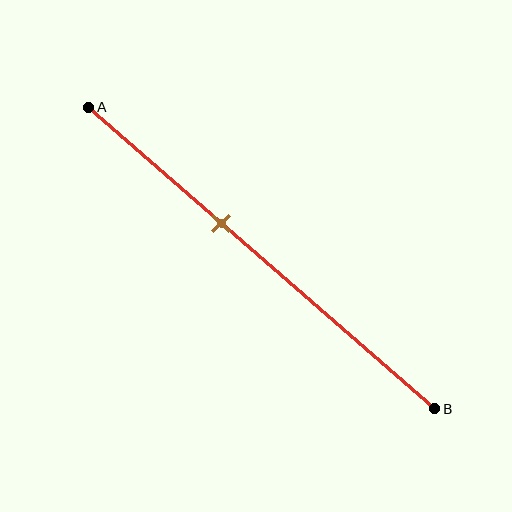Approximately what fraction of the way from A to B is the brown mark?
The brown mark is approximately 40% of the way from A to B.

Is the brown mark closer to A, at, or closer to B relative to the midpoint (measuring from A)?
The brown mark is closer to point A than the midpoint of segment AB.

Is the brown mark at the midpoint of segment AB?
No, the mark is at about 40% from A, not at the 50% midpoint.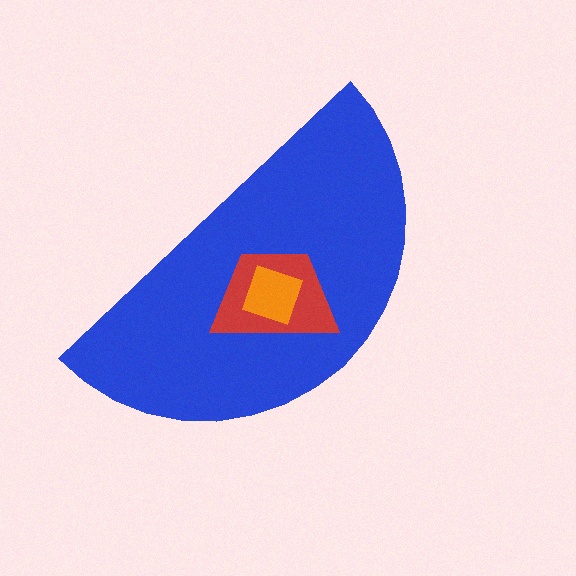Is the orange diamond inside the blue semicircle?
Yes.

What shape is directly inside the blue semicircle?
The red trapezoid.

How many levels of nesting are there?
3.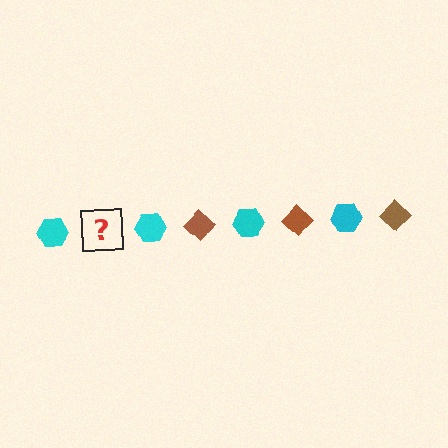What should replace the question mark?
The question mark should be replaced with a brown diamond.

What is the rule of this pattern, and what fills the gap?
The rule is that the pattern alternates between cyan hexagon and brown diamond. The gap should be filled with a brown diamond.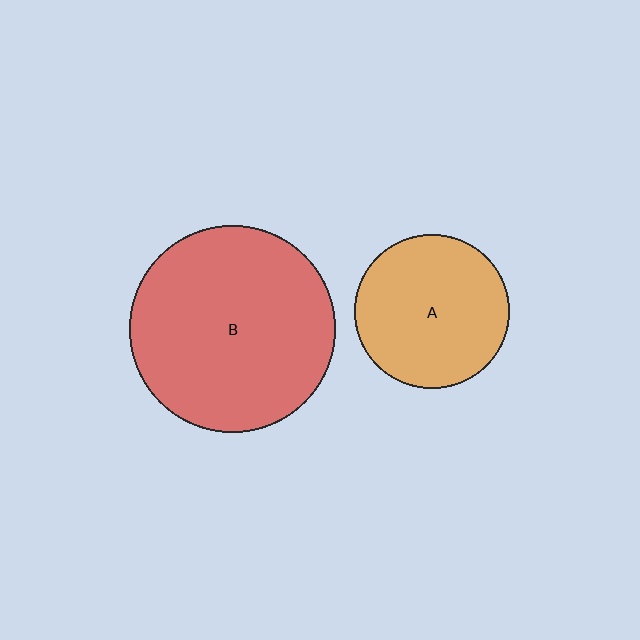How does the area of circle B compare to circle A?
Approximately 1.8 times.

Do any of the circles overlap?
No, none of the circles overlap.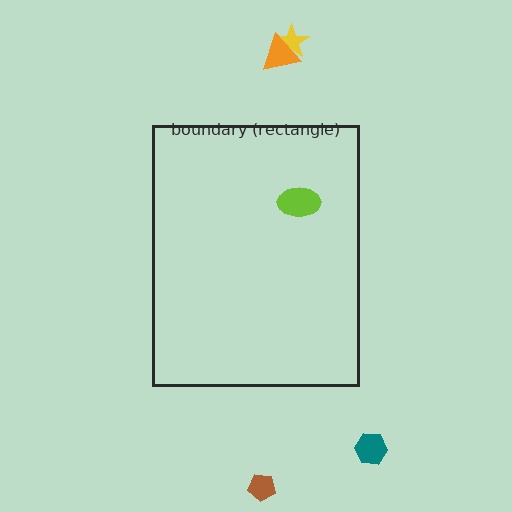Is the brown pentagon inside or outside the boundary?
Outside.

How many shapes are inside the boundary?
1 inside, 4 outside.